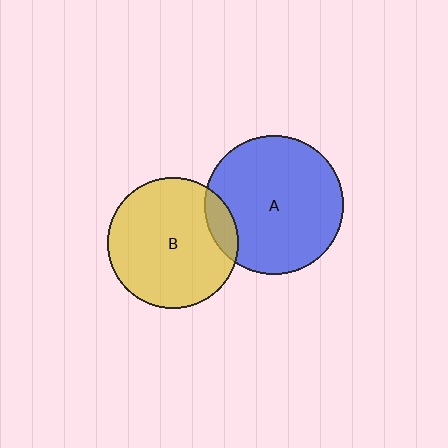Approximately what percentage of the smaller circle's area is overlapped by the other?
Approximately 10%.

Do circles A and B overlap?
Yes.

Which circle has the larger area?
Circle A (blue).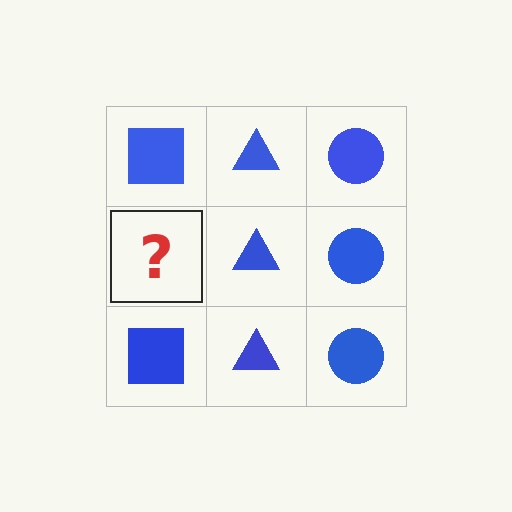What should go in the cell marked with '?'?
The missing cell should contain a blue square.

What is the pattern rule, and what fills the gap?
The rule is that each column has a consistent shape. The gap should be filled with a blue square.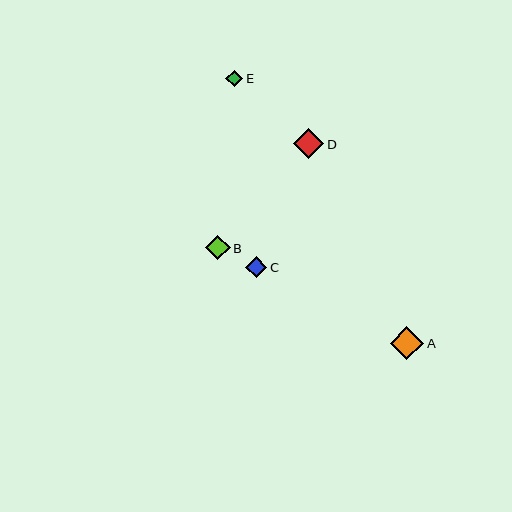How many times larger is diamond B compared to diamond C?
Diamond B is approximately 1.1 times the size of diamond C.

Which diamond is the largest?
Diamond A is the largest with a size of approximately 33 pixels.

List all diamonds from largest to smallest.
From largest to smallest: A, D, B, C, E.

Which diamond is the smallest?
Diamond E is the smallest with a size of approximately 17 pixels.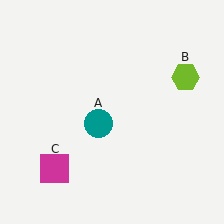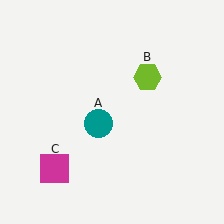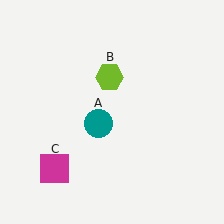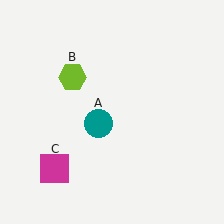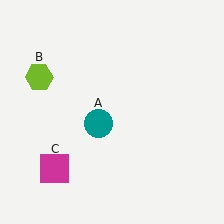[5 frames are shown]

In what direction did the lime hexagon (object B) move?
The lime hexagon (object B) moved left.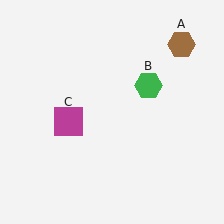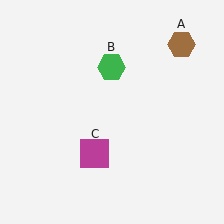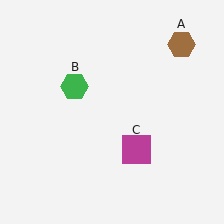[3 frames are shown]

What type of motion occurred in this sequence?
The green hexagon (object B), magenta square (object C) rotated counterclockwise around the center of the scene.